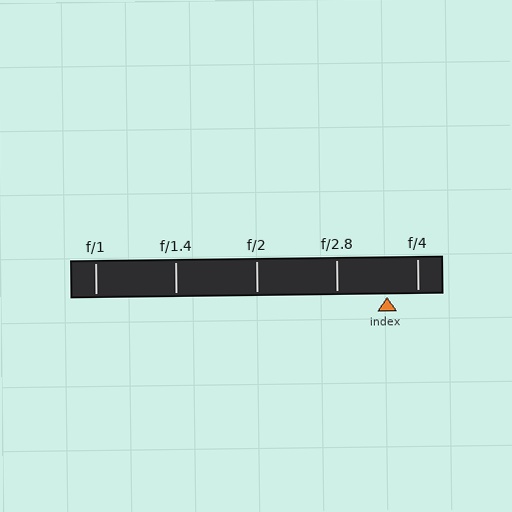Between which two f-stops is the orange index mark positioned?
The index mark is between f/2.8 and f/4.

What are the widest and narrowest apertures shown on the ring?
The widest aperture shown is f/1 and the narrowest is f/4.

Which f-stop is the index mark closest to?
The index mark is closest to f/4.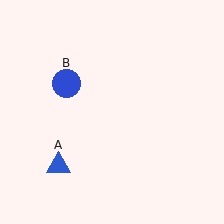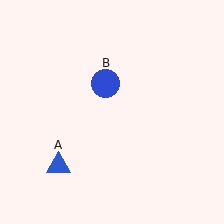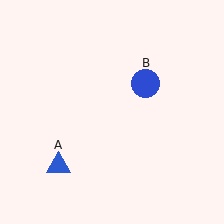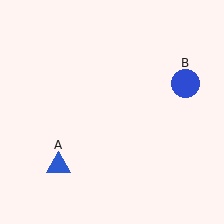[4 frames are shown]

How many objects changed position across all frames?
1 object changed position: blue circle (object B).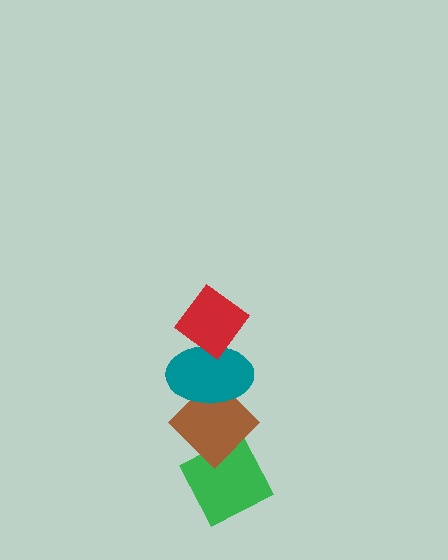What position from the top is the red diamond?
The red diamond is 1st from the top.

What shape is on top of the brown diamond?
The teal ellipse is on top of the brown diamond.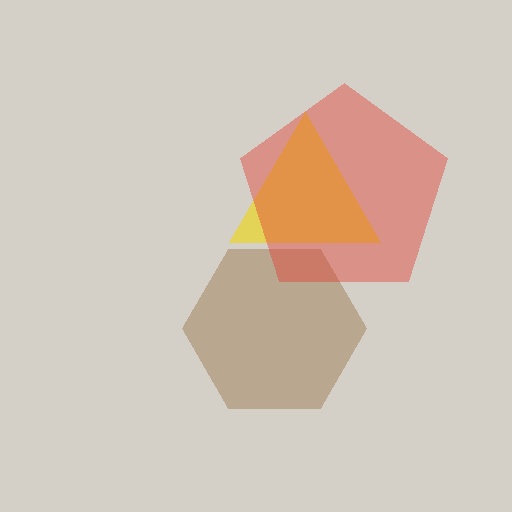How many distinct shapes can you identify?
There are 3 distinct shapes: a yellow triangle, a brown hexagon, a red pentagon.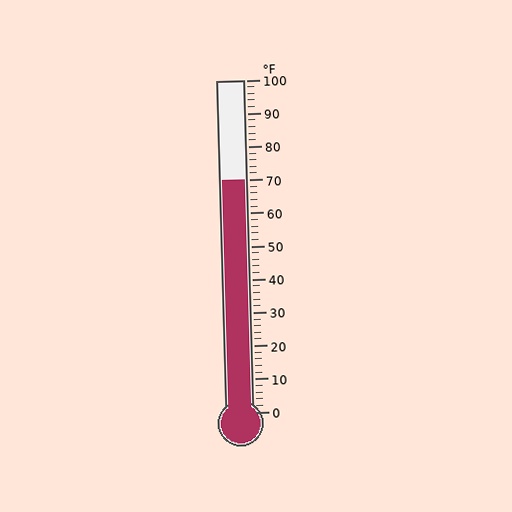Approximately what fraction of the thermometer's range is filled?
The thermometer is filled to approximately 70% of its range.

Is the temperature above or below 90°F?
The temperature is below 90°F.